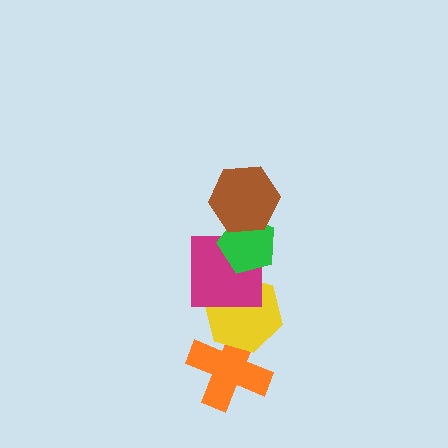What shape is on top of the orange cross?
The yellow hexagon is on top of the orange cross.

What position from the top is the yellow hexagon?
The yellow hexagon is 4th from the top.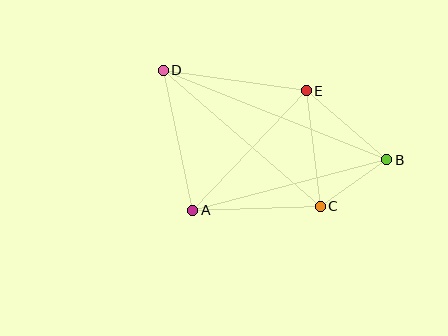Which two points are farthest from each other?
Points B and D are farthest from each other.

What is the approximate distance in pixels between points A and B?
The distance between A and B is approximately 200 pixels.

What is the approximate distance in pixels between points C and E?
The distance between C and E is approximately 116 pixels.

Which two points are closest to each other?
Points B and C are closest to each other.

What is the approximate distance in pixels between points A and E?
The distance between A and E is approximately 165 pixels.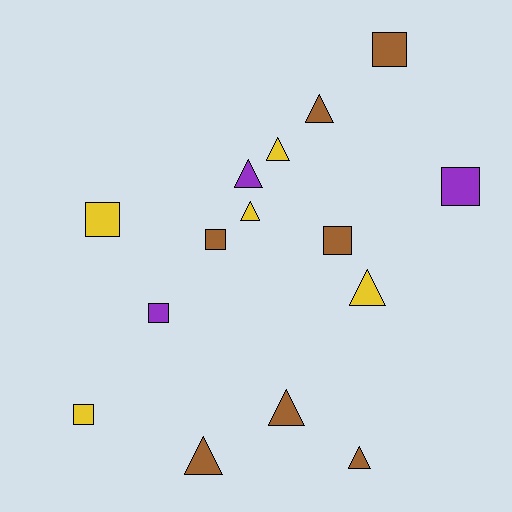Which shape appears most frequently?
Triangle, with 8 objects.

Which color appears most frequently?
Brown, with 7 objects.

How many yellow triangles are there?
There are 3 yellow triangles.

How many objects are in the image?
There are 15 objects.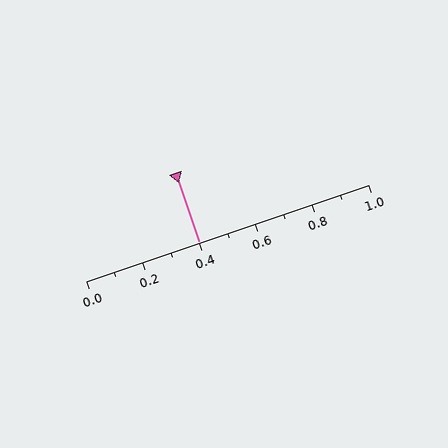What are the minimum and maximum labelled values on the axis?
The axis runs from 0.0 to 1.0.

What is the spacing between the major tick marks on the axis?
The major ticks are spaced 0.2 apart.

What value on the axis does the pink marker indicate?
The marker indicates approximately 0.4.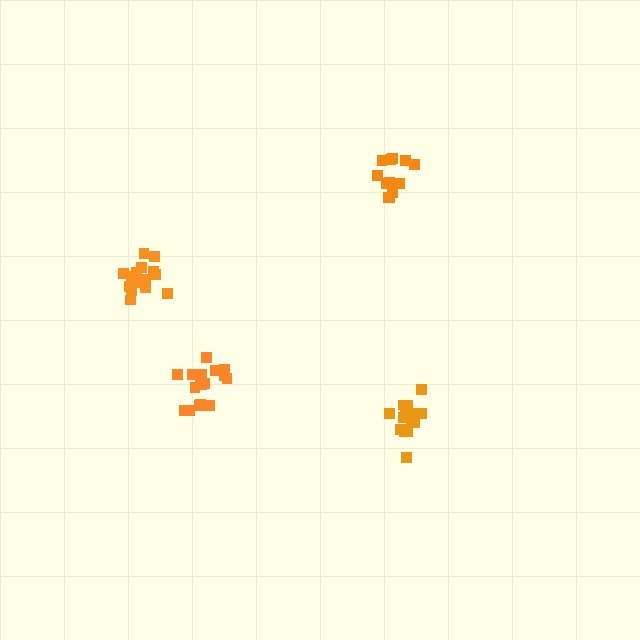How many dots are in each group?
Group 1: 12 dots, Group 2: 18 dots, Group 3: 15 dots, Group 4: 18 dots (63 total).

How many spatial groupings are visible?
There are 4 spatial groupings.